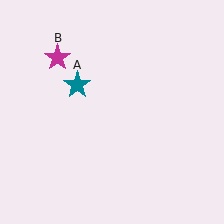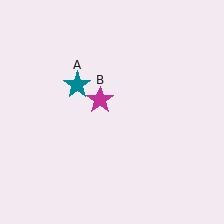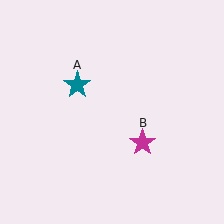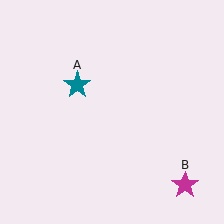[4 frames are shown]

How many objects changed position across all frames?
1 object changed position: magenta star (object B).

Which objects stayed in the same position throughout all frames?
Teal star (object A) remained stationary.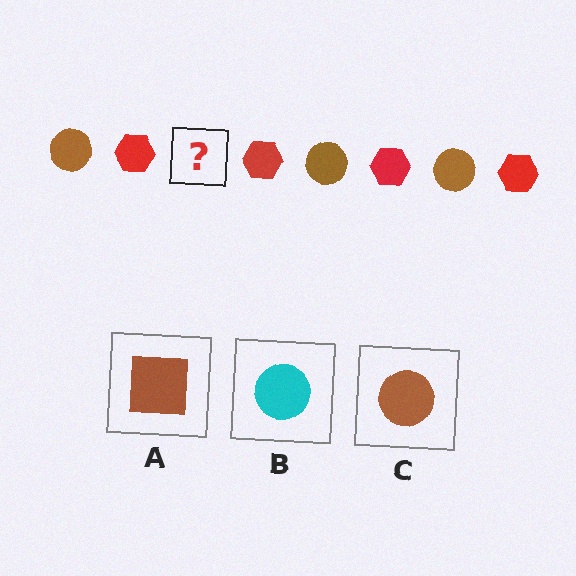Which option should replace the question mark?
Option C.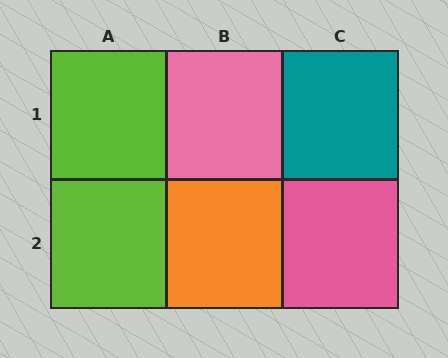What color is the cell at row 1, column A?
Lime.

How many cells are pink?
2 cells are pink.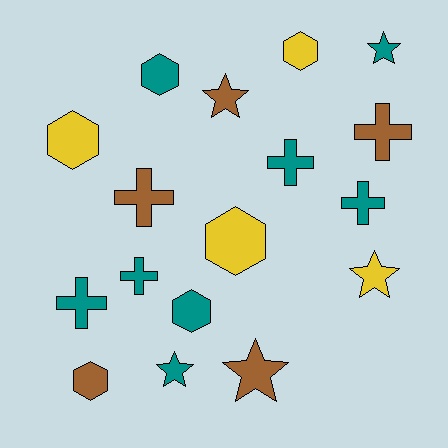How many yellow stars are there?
There is 1 yellow star.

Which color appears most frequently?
Teal, with 8 objects.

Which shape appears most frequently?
Cross, with 6 objects.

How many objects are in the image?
There are 17 objects.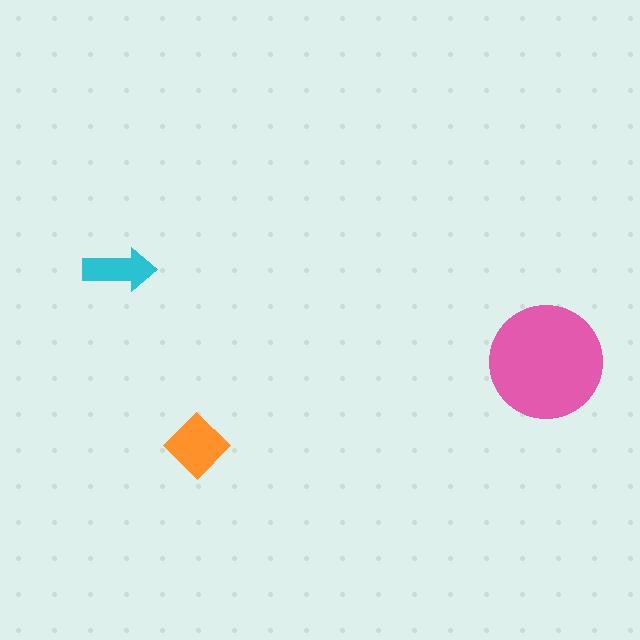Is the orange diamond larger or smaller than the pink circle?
Smaller.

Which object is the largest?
The pink circle.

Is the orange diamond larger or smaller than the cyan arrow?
Larger.